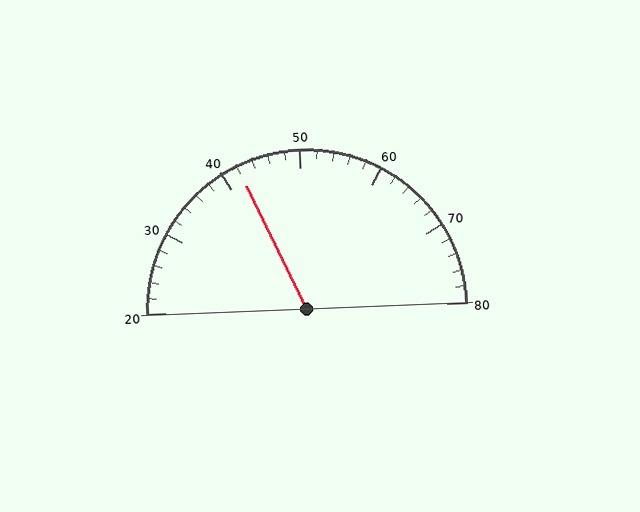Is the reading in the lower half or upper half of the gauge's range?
The reading is in the lower half of the range (20 to 80).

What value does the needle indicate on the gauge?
The needle indicates approximately 42.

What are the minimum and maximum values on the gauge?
The gauge ranges from 20 to 80.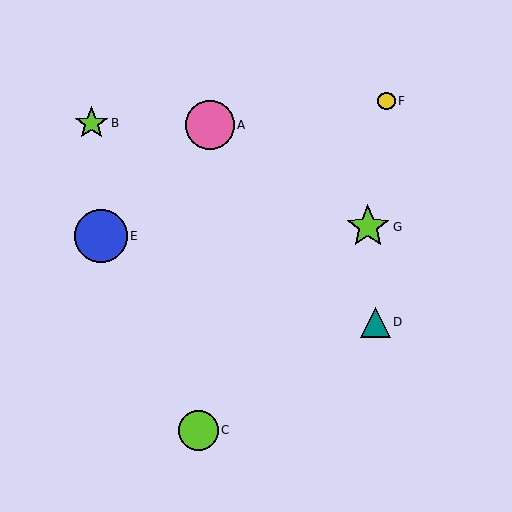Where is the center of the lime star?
The center of the lime star is at (368, 227).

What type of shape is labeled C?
Shape C is a lime circle.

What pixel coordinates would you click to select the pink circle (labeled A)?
Click at (210, 125) to select the pink circle A.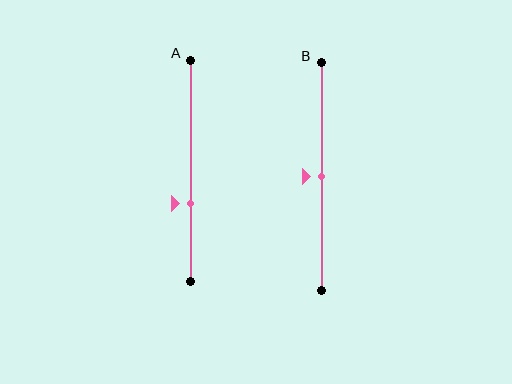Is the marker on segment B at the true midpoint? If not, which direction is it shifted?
Yes, the marker on segment B is at the true midpoint.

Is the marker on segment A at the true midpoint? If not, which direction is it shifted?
No, the marker on segment A is shifted downward by about 14% of the segment length.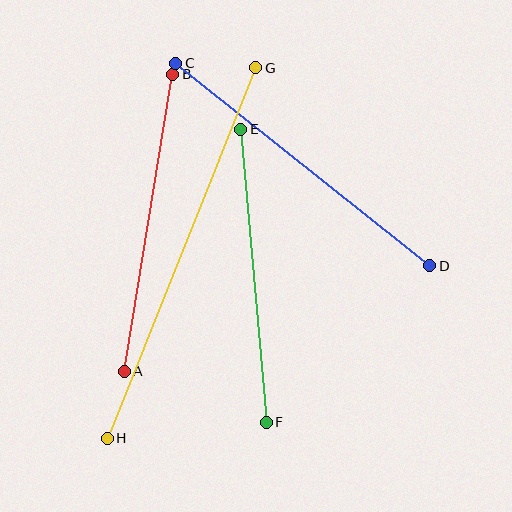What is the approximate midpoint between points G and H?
The midpoint is at approximately (181, 253) pixels.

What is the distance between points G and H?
The distance is approximately 399 pixels.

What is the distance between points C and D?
The distance is approximately 325 pixels.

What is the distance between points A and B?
The distance is approximately 301 pixels.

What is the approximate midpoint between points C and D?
The midpoint is at approximately (303, 164) pixels.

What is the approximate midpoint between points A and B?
The midpoint is at approximately (148, 223) pixels.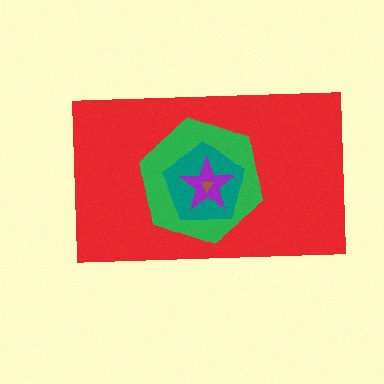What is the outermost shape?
The red rectangle.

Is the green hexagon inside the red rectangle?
Yes.